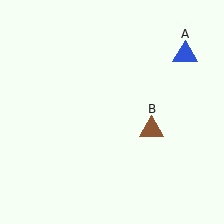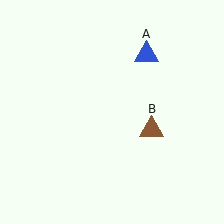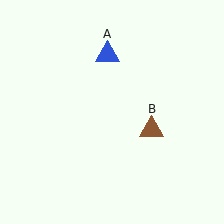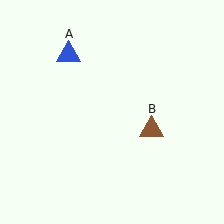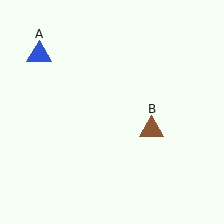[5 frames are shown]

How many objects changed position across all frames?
1 object changed position: blue triangle (object A).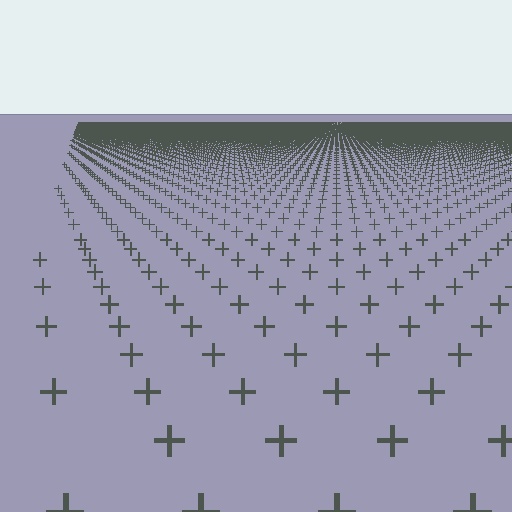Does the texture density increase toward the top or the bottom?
Density increases toward the top.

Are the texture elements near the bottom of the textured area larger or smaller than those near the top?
Larger. Near the bottom, elements are closer to the viewer and appear at a bigger on-screen size.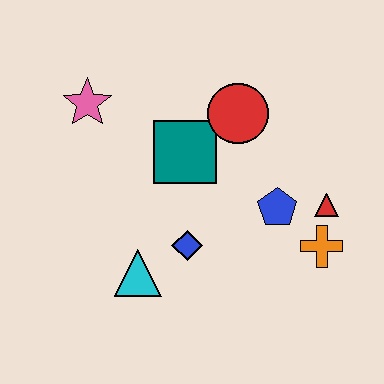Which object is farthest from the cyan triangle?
The red triangle is farthest from the cyan triangle.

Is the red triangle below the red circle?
Yes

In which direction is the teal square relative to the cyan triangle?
The teal square is above the cyan triangle.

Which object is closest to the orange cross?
The red triangle is closest to the orange cross.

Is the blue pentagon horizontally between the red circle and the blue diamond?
No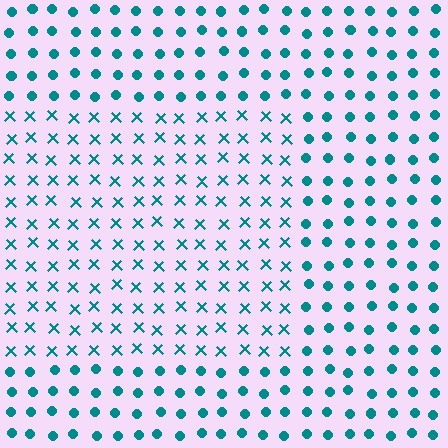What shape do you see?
I see a rectangle.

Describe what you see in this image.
The image is filled with small teal elements arranged in a uniform grid. A rectangle-shaped region contains X marks, while the surrounding area contains circles. The boundary is defined purely by the change in element shape.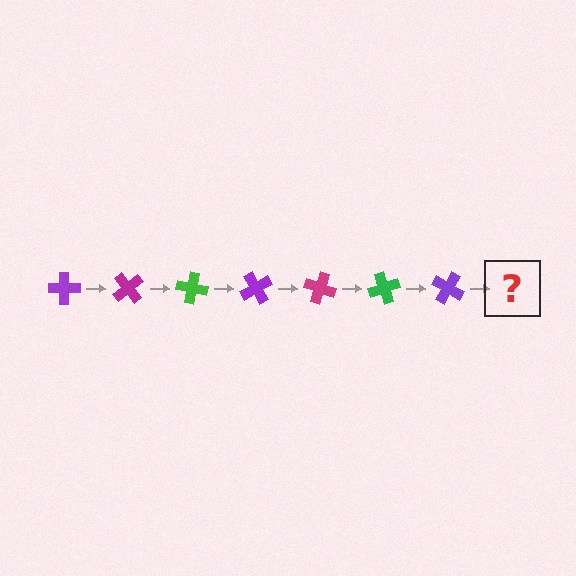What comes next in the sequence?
The next element should be a magenta cross, rotated 350 degrees from the start.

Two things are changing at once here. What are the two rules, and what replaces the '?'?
The two rules are that it rotates 50 degrees each step and the color cycles through purple, magenta, and green. The '?' should be a magenta cross, rotated 350 degrees from the start.